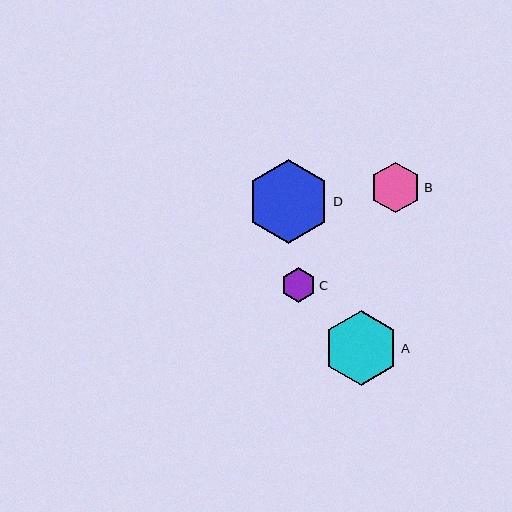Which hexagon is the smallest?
Hexagon C is the smallest with a size of approximately 35 pixels.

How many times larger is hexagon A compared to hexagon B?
Hexagon A is approximately 1.5 times the size of hexagon B.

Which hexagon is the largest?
Hexagon D is the largest with a size of approximately 83 pixels.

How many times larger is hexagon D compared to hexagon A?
Hexagon D is approximately 1.1 times the size of hexagon A.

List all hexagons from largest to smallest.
From largest to smallest: D, A, B, C.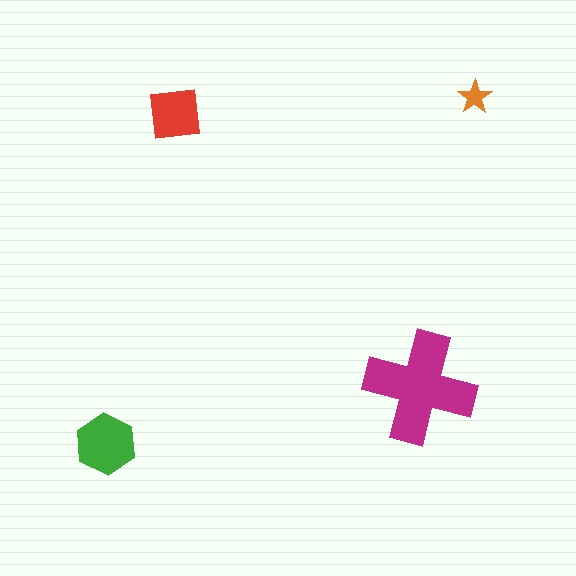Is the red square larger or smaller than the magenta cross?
Smaller.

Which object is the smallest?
The orange star.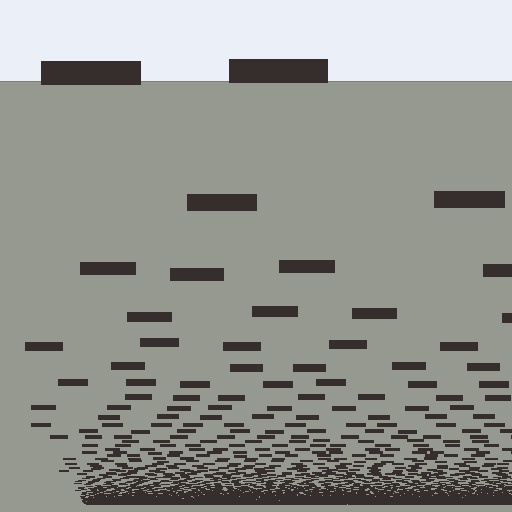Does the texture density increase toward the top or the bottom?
Density increases toward the bottom.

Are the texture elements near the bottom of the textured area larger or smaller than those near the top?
Smaller. The gradient is inverted — elements near the bottom are smaller and denser.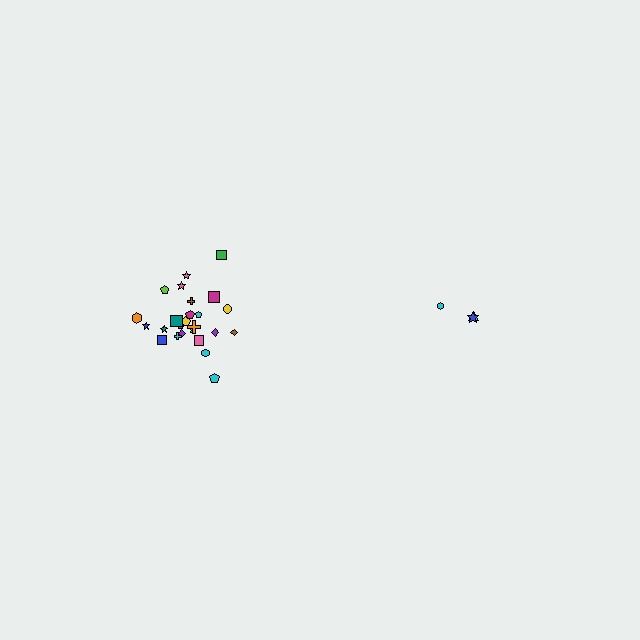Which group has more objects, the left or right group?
The left group.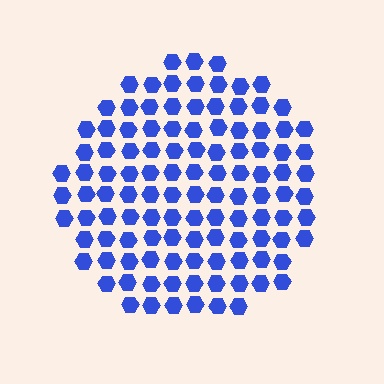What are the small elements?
The small elements are hexagons.